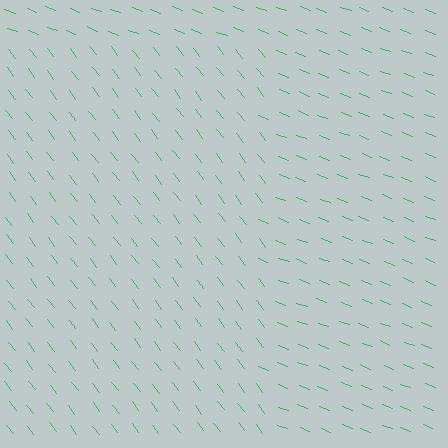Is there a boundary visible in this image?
Yes, there is a texture boundary formed by a change in line orientation.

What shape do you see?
I see a rectangle.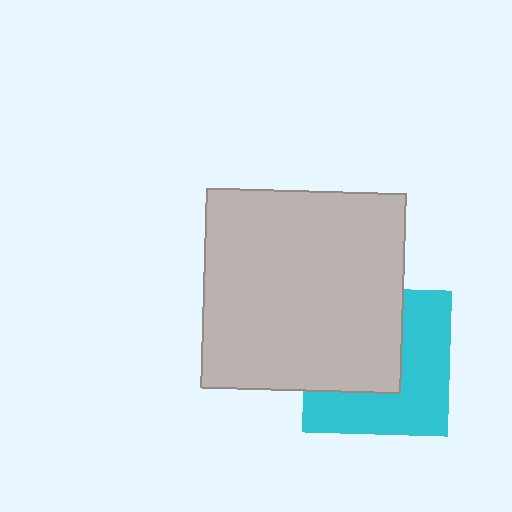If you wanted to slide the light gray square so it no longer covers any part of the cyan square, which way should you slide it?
Slide it toward the upper-left — that is the most direct way to separate the two shapes.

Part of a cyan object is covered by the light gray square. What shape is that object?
It is a square.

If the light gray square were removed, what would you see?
You would see the complete cyan square.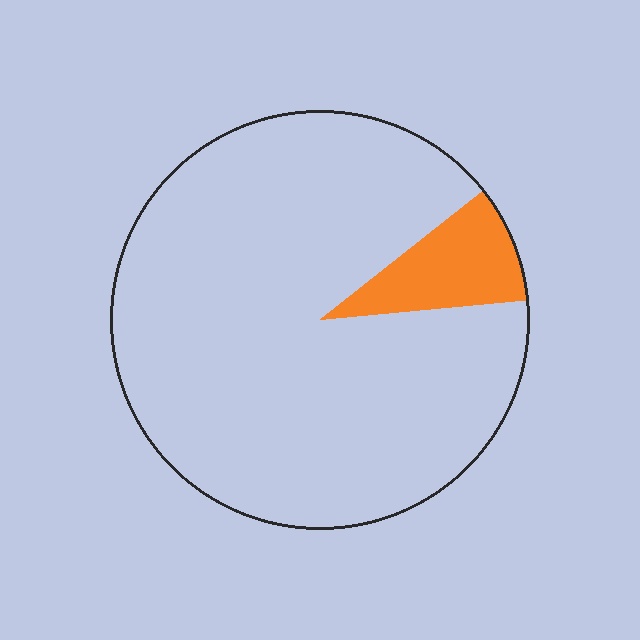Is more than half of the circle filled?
No.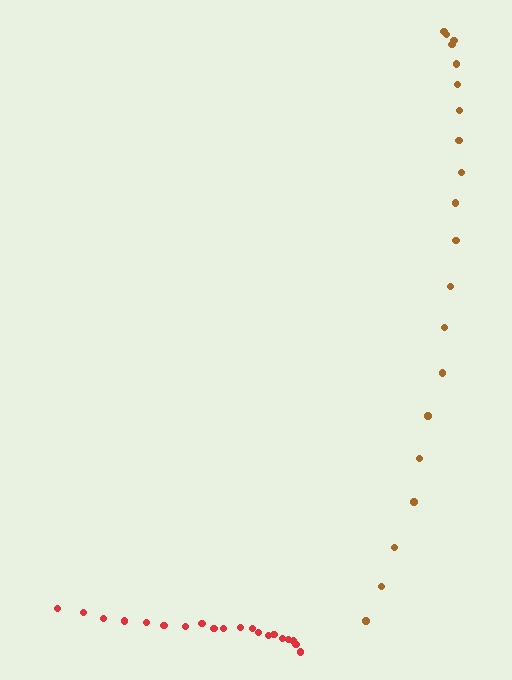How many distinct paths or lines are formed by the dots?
There are 2 distinct paths.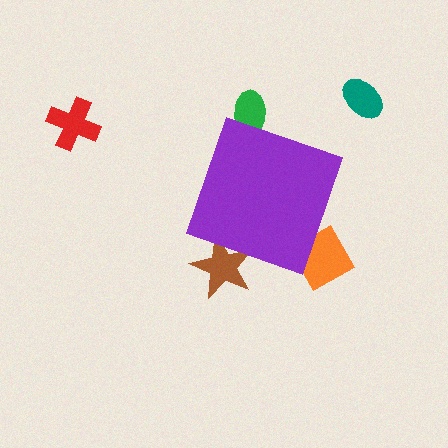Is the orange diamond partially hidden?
Yes, the orange diamond is partially hidden behind the purple diamond.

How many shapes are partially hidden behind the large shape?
3 shapes are partially hidden.